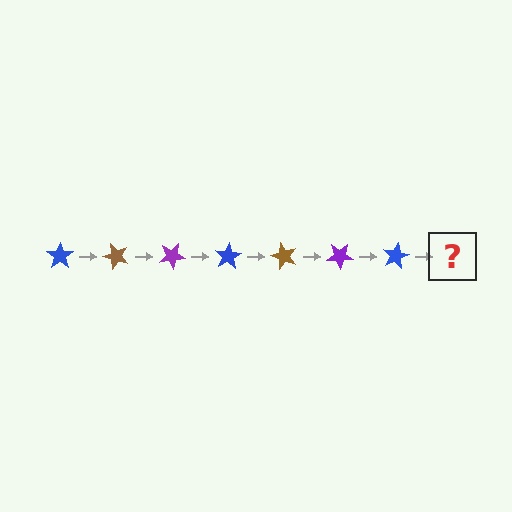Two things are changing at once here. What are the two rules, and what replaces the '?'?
The two rules are that it rotates 50 degrees each step and the color cycles through blue, brown, and purple. The '?' should be a brown star, rotated 350 degrees from the start.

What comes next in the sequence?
The next element should be a brown star, rotated 350 degrees from the start.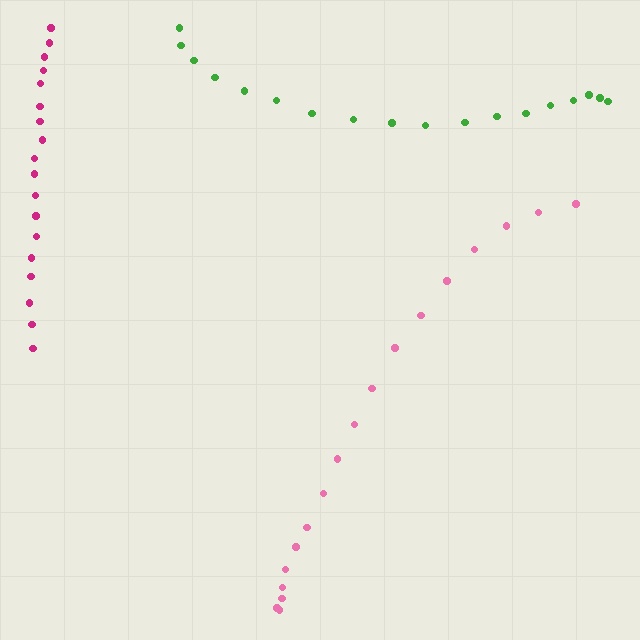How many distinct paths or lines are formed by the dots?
There are 3 distinct paths.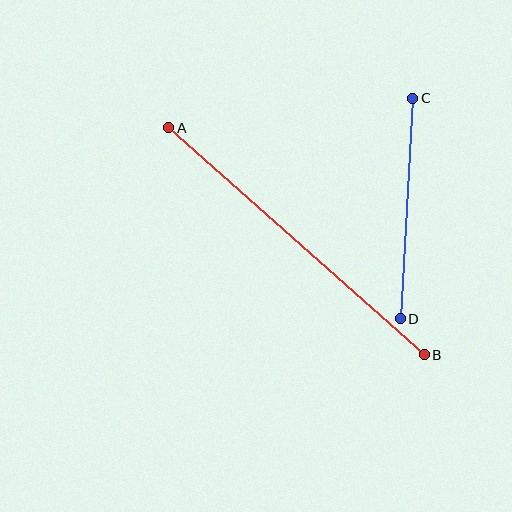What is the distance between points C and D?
The distance is approximately 221 pixels.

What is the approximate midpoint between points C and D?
The midpoint is at approximately (407, 209) pixels.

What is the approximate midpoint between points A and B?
The midpoint is at approximately (296, 241) pixels.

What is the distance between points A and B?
The distance is approximately 341 pixels.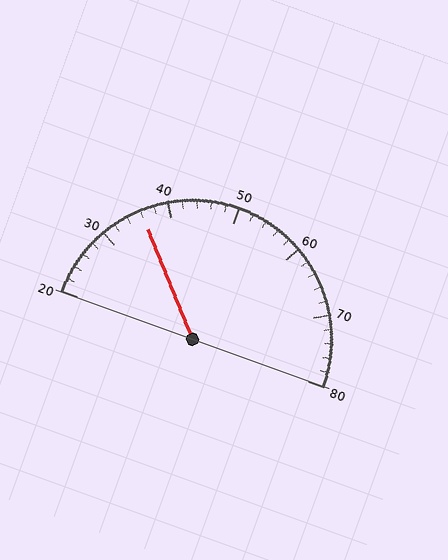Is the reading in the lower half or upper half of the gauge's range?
The reading is in the lower half of the range (20 to 80).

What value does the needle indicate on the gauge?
The needle indicates approximately 36.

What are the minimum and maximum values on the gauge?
The gauge ranges from 20 to 80.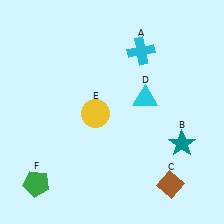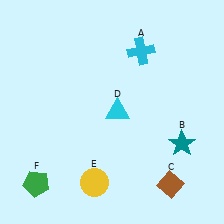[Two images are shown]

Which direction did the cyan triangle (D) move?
The cyan triangle (D) moved left.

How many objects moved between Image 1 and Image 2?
2 objects moved between the two images.